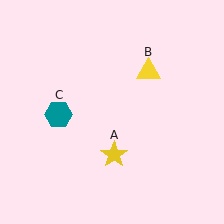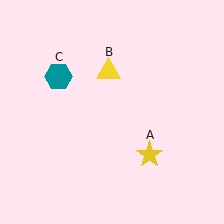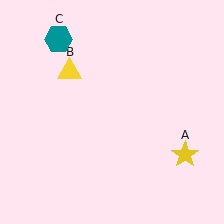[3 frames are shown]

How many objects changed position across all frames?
3 objects changed position: yellow star (object A), yellow triangle (object B), teal hexagon (object C).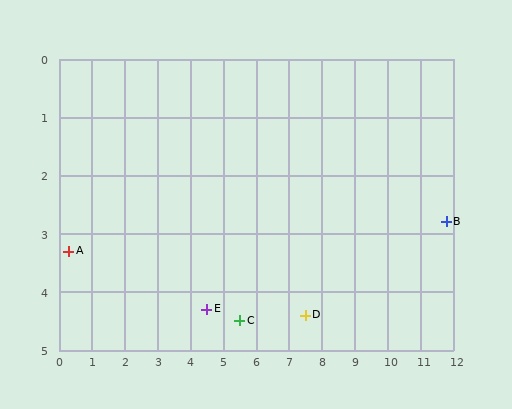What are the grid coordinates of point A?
Point A is at approximately (0.3, 3.3).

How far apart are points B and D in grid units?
Points B and D are about 4.6 grid units apart.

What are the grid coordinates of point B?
Point B is at approximately (11.8, 2.8).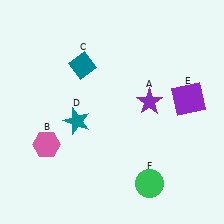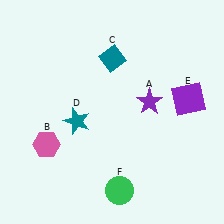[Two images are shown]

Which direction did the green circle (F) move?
The green circle (F) moved left.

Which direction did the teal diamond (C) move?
The teal diamond (C) moved right.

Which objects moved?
The objects that moved are: the teal diamond (C), the green circle (F).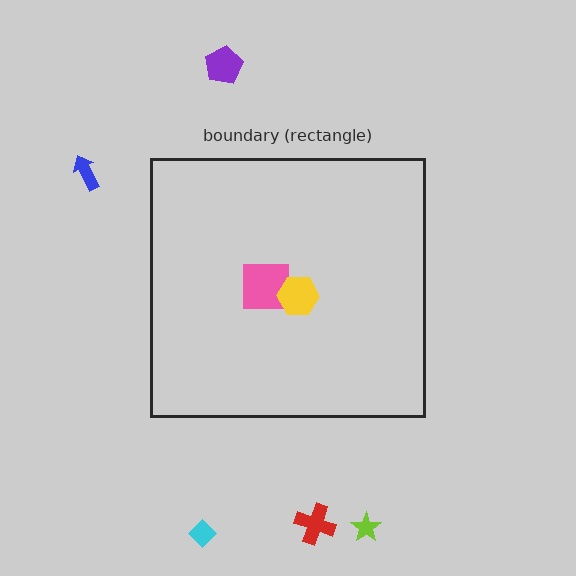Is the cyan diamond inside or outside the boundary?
Outside.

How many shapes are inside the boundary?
2 inside, 5 outside.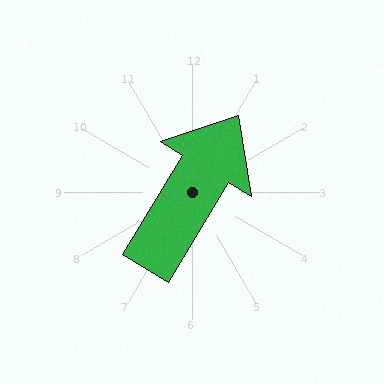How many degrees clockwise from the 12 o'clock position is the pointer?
Approximately 31 degrees.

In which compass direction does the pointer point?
Northeast.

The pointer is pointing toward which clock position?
Roughly 1 o'clock.